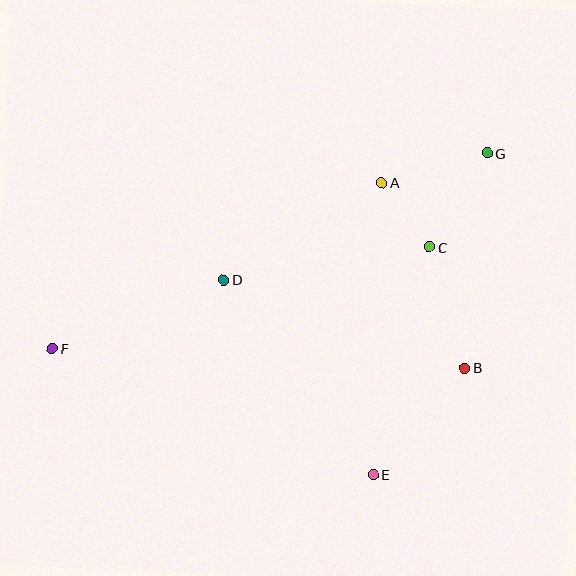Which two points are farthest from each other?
Points F and G are farthest from each other.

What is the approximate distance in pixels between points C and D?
The distance between C and D is approximately 208 pixels.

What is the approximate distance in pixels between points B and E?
The distance between B and E is approximately 140 pixels.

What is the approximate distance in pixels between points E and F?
The distance between E and F is approximately 345 pixels.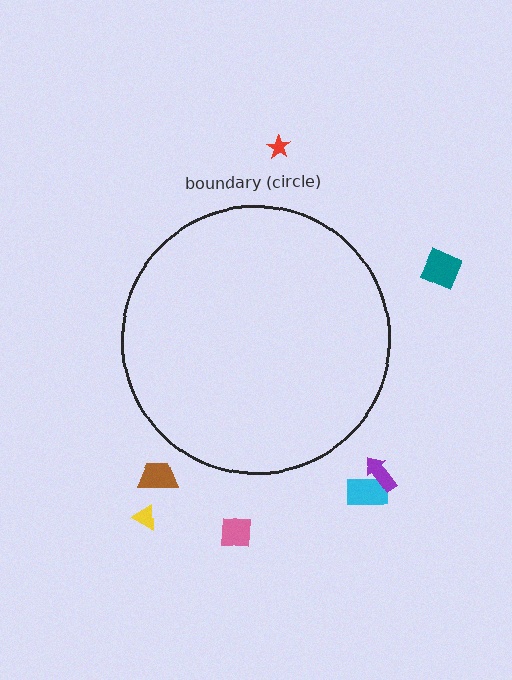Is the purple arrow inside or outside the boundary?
Outside.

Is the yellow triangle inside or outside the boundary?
Outside.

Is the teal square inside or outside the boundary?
Outside.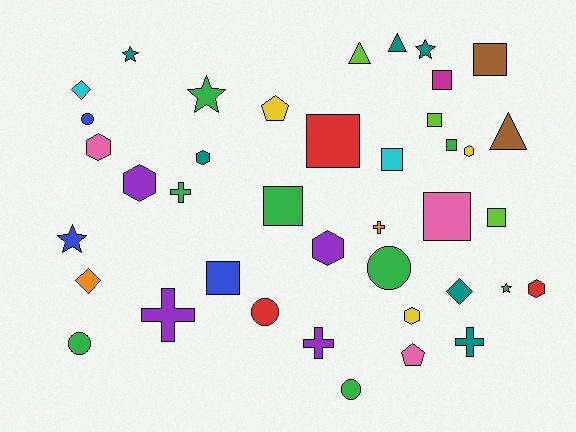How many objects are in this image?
There are 40 objects.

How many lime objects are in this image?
There are 3 lime objects.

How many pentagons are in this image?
There are 2 pentagons.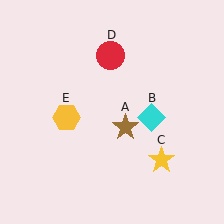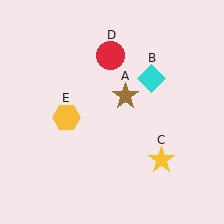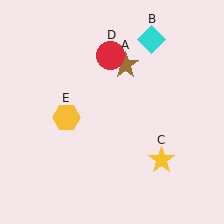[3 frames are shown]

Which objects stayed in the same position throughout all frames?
Yellow star (object C) and red circle (object D) and yellow hexagon (object E) remained stationary.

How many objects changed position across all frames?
2 objects changed position: brown star (object A), cyan diamond (object B).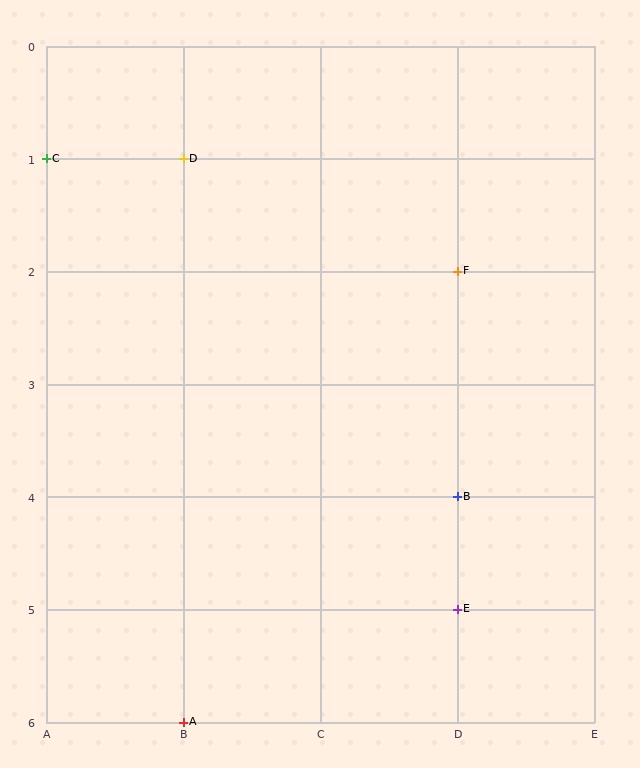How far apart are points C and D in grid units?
Points C and D are 1 column apart.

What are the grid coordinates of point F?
Point F is at grid coordinates (D, 2).